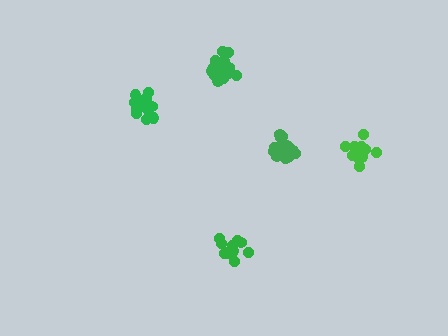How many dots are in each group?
Group 1: 13 dots, Group 2: 18 dots, Group 3: 18 dots, Group 4: 14 dots, Group 5: 15 dots (78 total).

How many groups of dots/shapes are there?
There are 5 groups.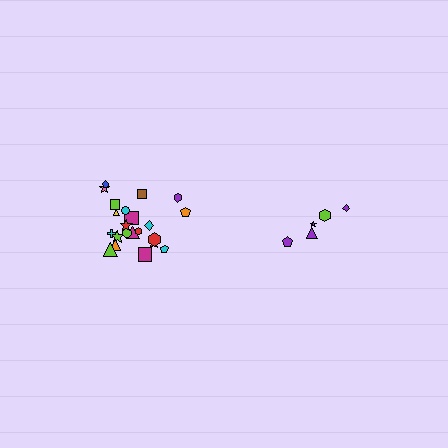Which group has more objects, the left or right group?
The left group.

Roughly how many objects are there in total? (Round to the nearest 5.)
Roughly 25 objects in total.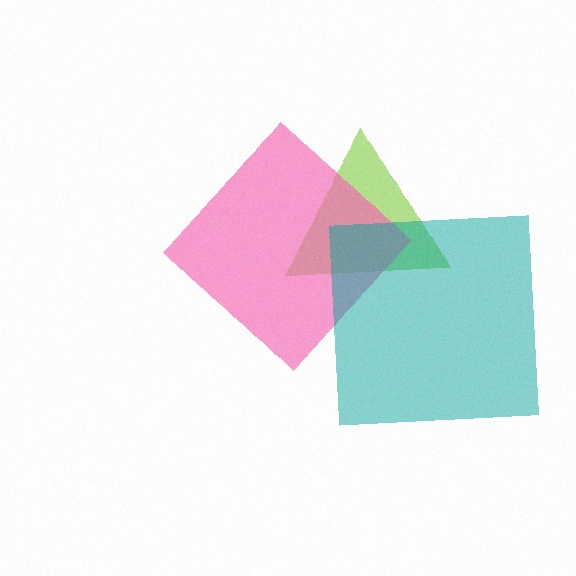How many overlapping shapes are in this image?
There are 3 overlapping shapes in the image.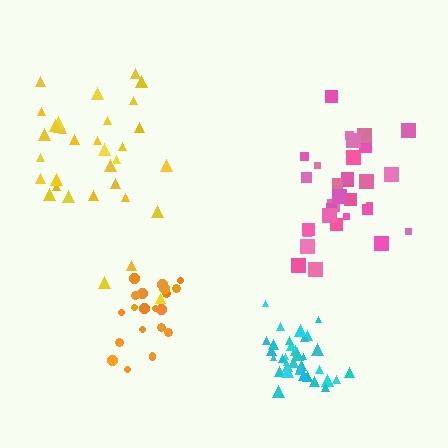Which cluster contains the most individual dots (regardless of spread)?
Cyan (35).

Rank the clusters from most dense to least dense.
cyan, orange, pink, yellow.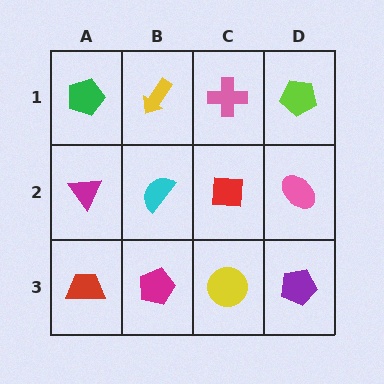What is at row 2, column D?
A pink ellipse.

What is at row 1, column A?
A green pentagon.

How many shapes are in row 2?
4 shapes.